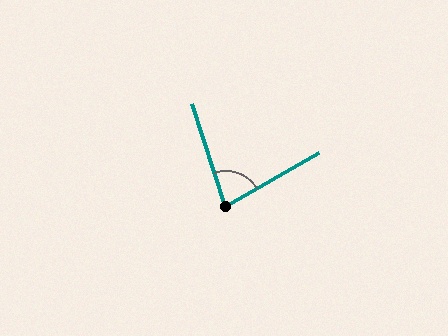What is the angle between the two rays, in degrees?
Approximately 78 degrees.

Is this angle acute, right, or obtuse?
It is acute.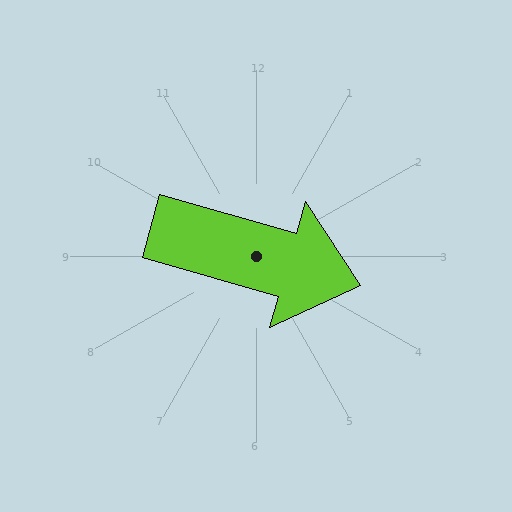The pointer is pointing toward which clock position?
Roughly 4 o'clock.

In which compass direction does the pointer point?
East.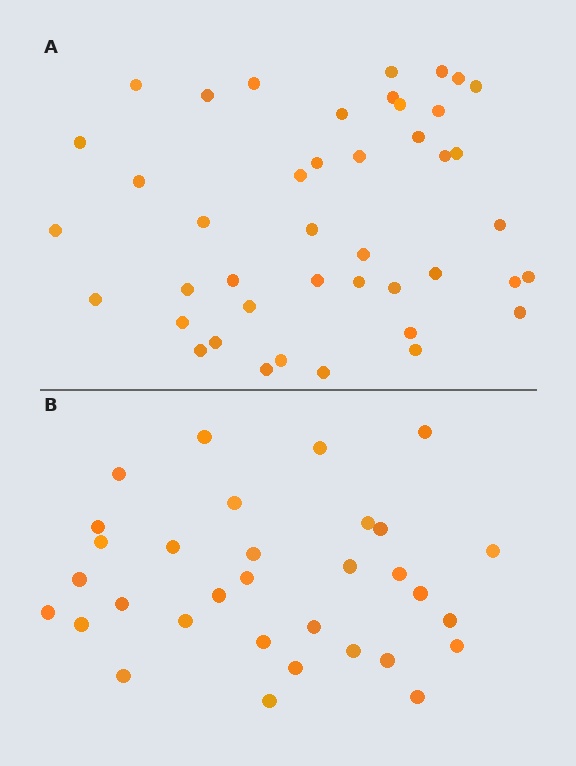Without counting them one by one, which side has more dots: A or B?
Region A (the top region) has more dots.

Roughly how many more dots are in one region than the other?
Region A has roughly 12 or so more dots than region B.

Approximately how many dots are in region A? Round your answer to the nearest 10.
About 40 dots. (The exact count is 43, which rounds to 40.)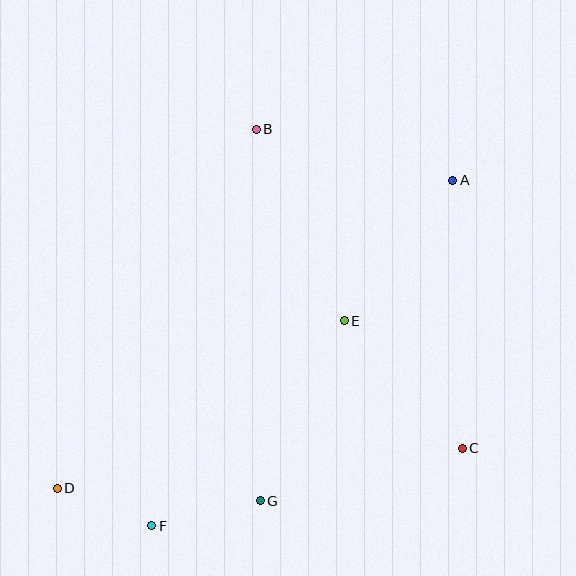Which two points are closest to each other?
Points D and F are closest to each other.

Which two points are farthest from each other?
Points A and D are farthest from each other.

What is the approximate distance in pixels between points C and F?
The distance between C and F is approximately 320 pixels.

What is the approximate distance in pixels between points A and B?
The distance between A and B is approximately 203 pixels.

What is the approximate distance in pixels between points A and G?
The distance between A and G is approximately 374 pixels.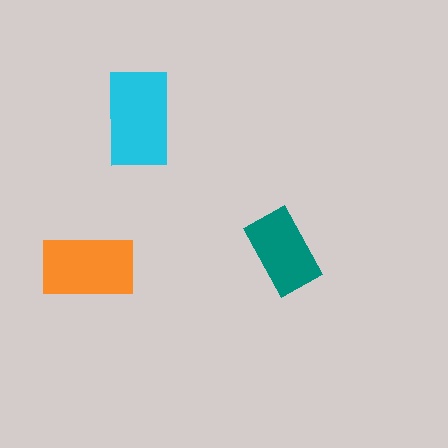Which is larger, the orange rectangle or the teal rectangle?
The orange one.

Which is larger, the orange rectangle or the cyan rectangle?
The cyan one.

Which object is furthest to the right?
The teal rectangle is rightmost.